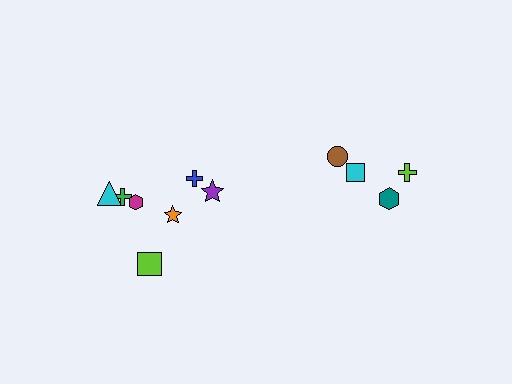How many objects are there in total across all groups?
There are 11 objects.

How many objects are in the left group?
There are 7 objects.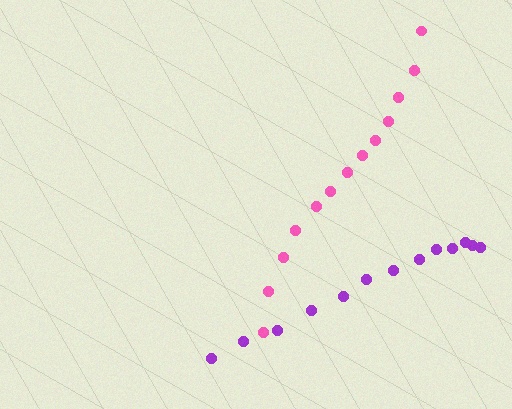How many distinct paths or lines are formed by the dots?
There are 2 distinct paths.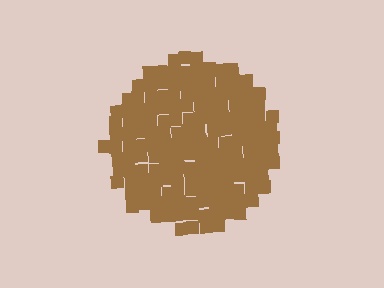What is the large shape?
The large shape is a circle.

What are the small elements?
The small elements are squares.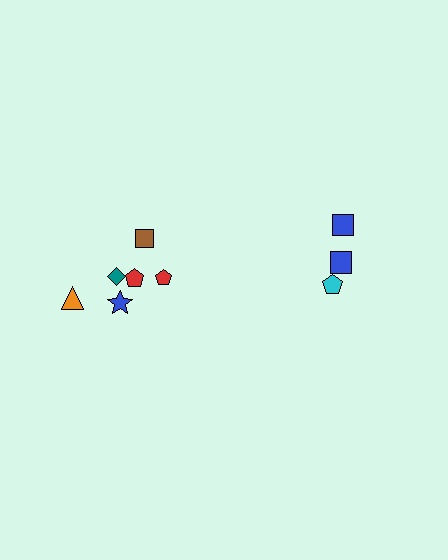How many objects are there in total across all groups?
There are 9 objects.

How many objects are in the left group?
There are 6 objects.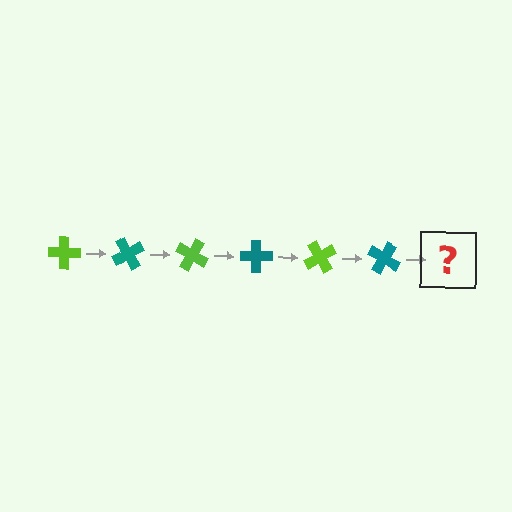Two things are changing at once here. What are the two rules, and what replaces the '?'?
The two rules are that it rotates 60 degrees each step and the color cycles through lime and teal. The '?' should be a lime cross, rotated 360 degrees from the start.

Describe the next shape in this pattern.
It should be a lime cross, rotated 360 degrees from the start.